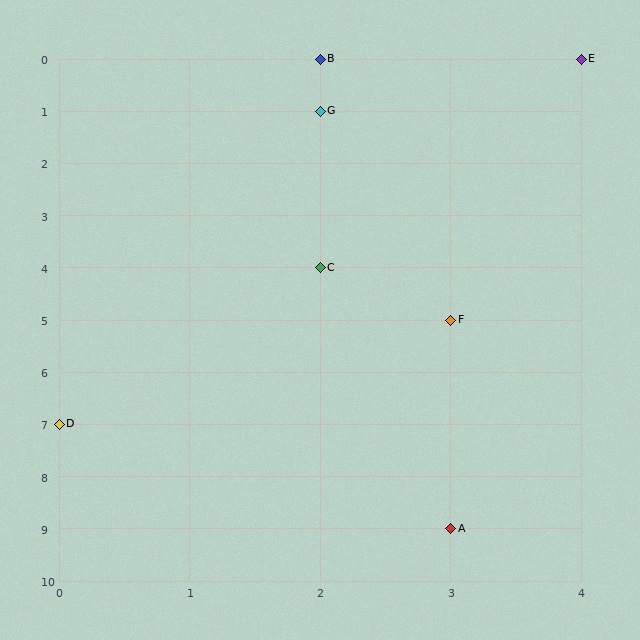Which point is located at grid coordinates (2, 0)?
Point B is at (2, 0).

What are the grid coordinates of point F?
Point F is at grid coordinates (3, 5).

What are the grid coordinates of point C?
Point C is at grid coordinates (2, 4).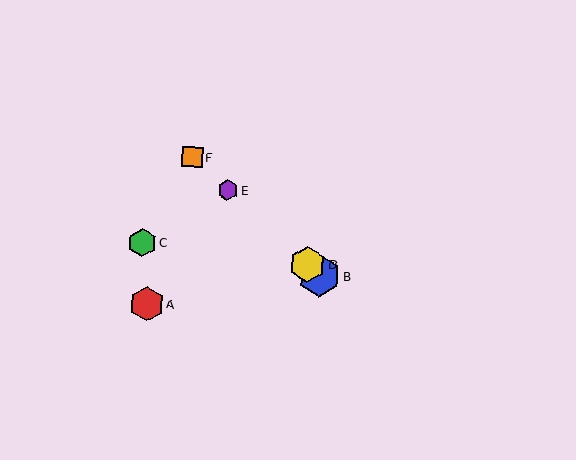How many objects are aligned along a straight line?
4 objects (B, D, E, F) are aligned along a straight line.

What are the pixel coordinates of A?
Object A is at (147, 304).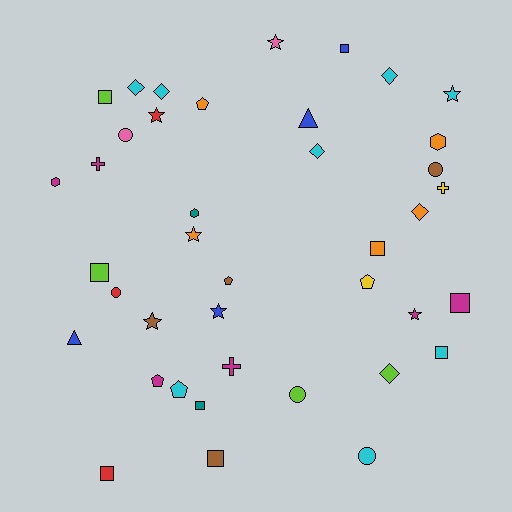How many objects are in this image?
There are 40 objects.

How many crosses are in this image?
There are 3 crosses.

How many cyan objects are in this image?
There are 8 cyan objects.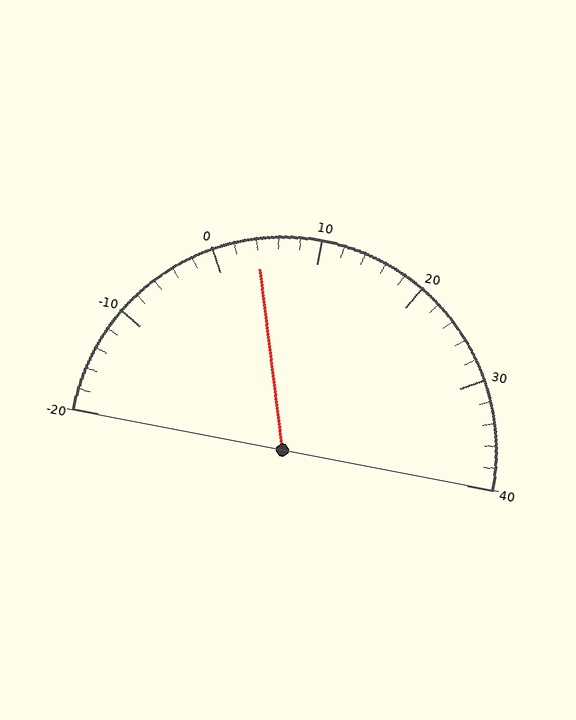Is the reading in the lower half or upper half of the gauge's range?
The reading is in the lower half of the range (-20 to 40).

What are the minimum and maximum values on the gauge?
The gauge ranges from -20 to 40.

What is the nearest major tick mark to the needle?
The nearest major tick mark is 0.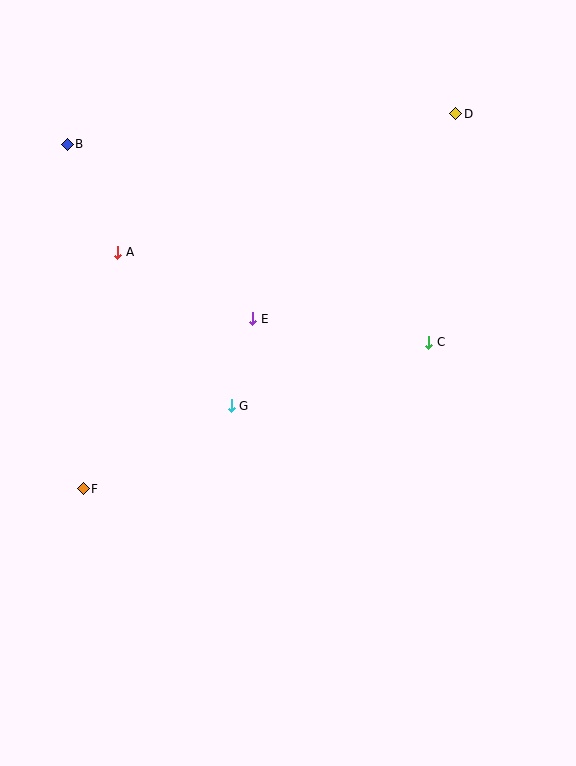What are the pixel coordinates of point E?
Point E is at (252, 319).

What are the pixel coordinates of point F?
Point F is at (83, 489).